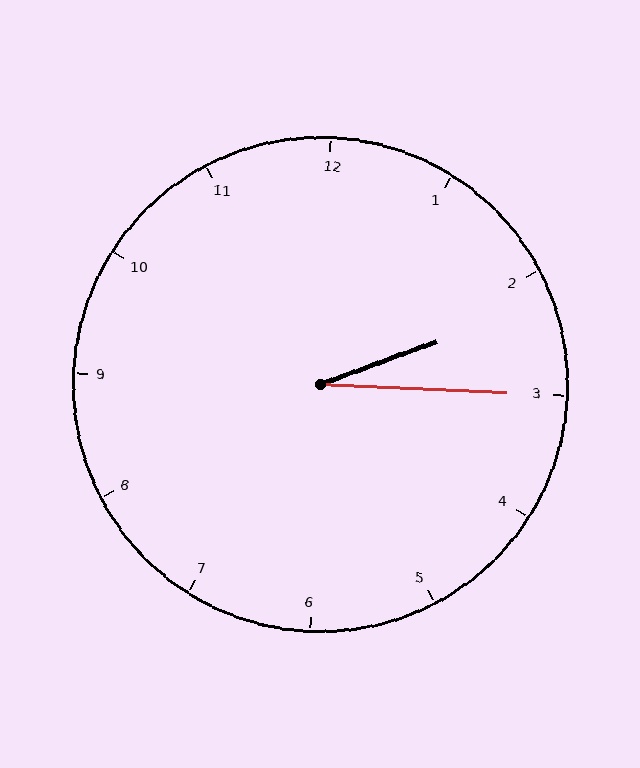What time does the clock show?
2:15.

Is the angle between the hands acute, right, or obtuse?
It is acute.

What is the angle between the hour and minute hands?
Approximately 22 degrees.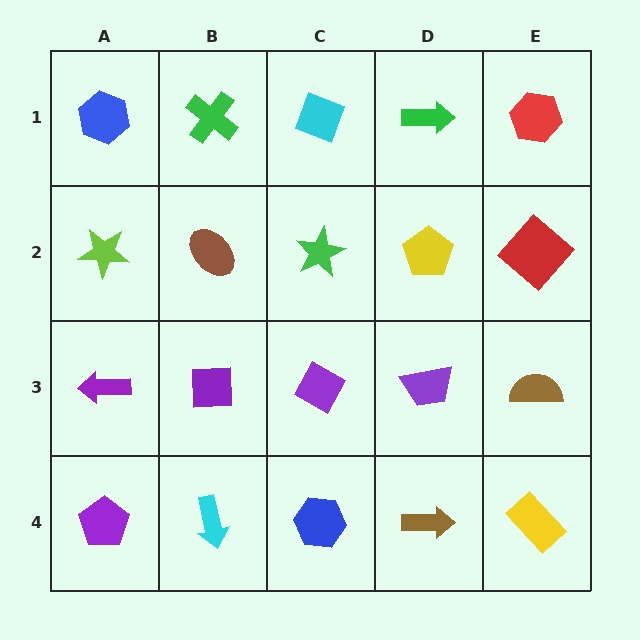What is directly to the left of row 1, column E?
A green arrow.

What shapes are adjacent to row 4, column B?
A purple square (row 3, column B), a purple pentagon (row 4, column A), a blue hexagon (row 4, column C).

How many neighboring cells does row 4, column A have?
2.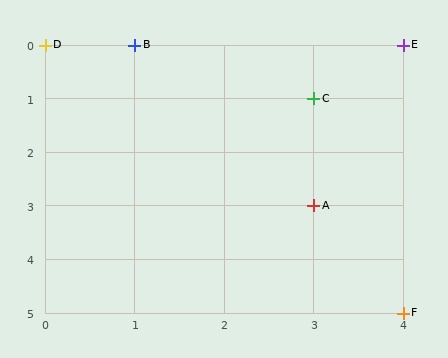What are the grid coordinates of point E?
Point E is at grid coordinates (4, 0).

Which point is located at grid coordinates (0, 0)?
Point D is at (0, 0).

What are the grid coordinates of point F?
Point F is at grid coordinates (4, 5).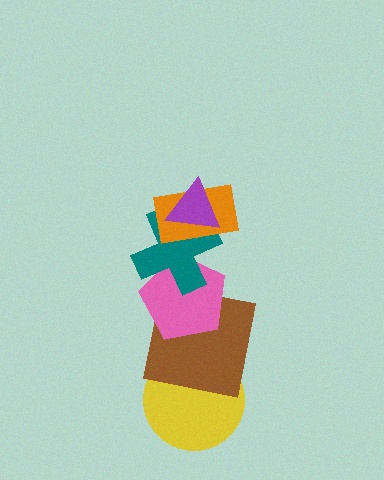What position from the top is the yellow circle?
The yellow circle is 6th from the top.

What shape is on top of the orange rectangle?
The purple triangle is on top of the orange rectangle.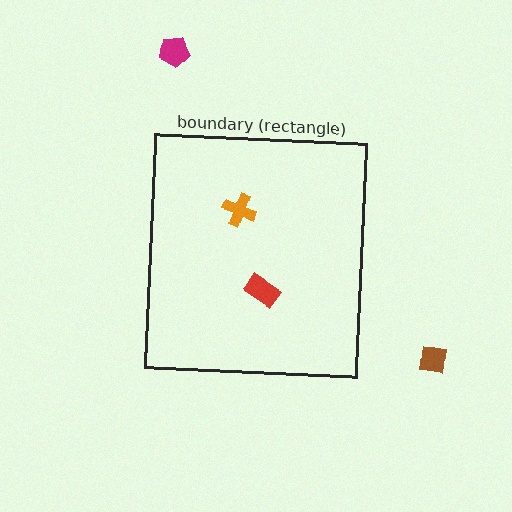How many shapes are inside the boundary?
2 inside, 2 outside.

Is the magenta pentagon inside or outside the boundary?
Outside.